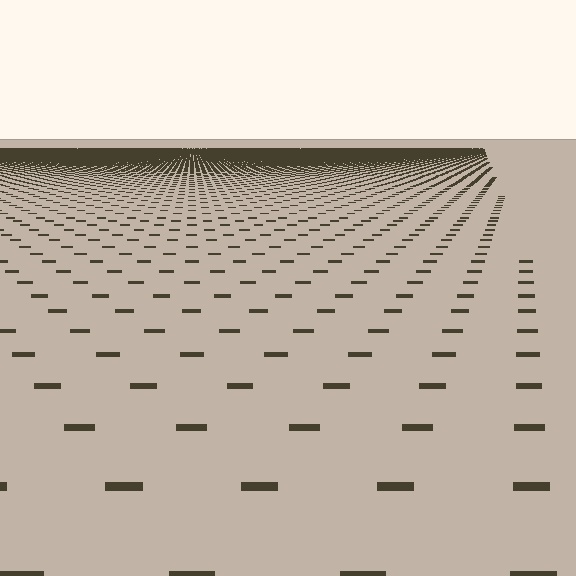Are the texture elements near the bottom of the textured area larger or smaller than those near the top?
Larger. Near the bottom, elements are closer to the viewer and appear at a bigger on-screen size.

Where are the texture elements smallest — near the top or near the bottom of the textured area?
Near the top.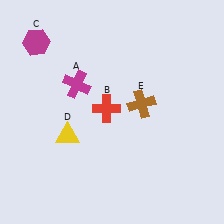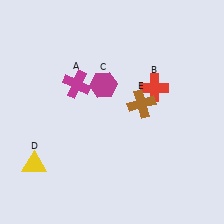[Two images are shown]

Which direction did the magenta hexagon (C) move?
The magenta hexagon (C) moved right.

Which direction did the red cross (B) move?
The red cross (B) moved right.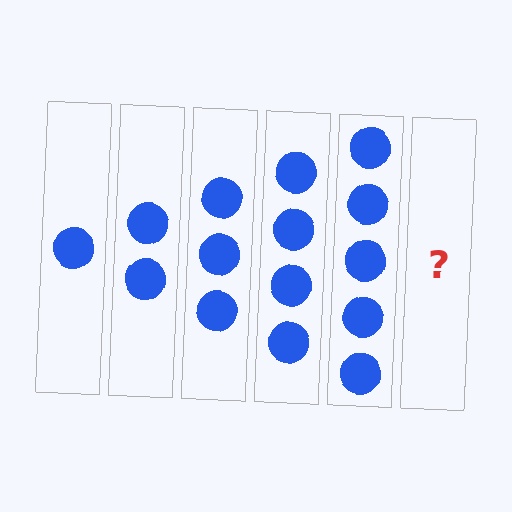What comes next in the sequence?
The next element should be 6 circles.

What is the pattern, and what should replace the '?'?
The pattern is that each step adds one more circle. The '?' should be 6 circles.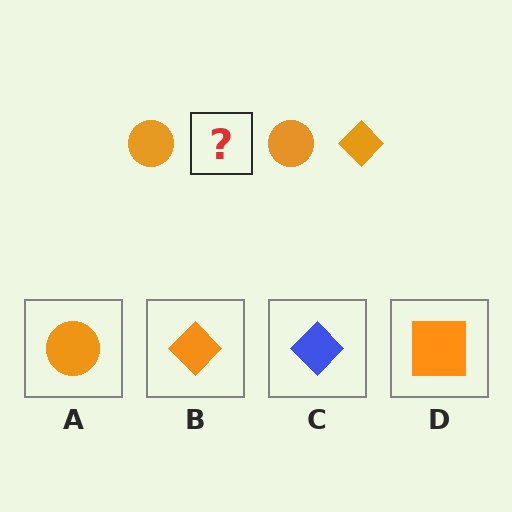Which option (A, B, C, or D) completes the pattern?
B.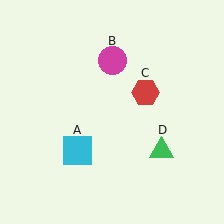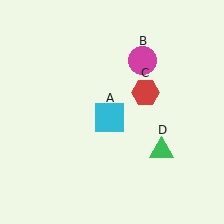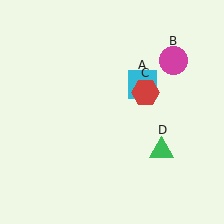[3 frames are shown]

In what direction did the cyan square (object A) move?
The cyan square (object A) moved up and to the right.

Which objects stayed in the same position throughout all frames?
Red hexagon (object C) and green triangle (object D) remained stationary.